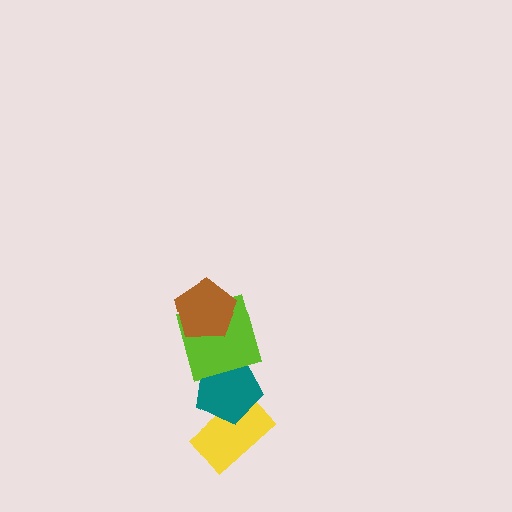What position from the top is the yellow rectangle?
The yellow rectangle is 4th from the top.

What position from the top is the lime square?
The lime square is 2nd from the top.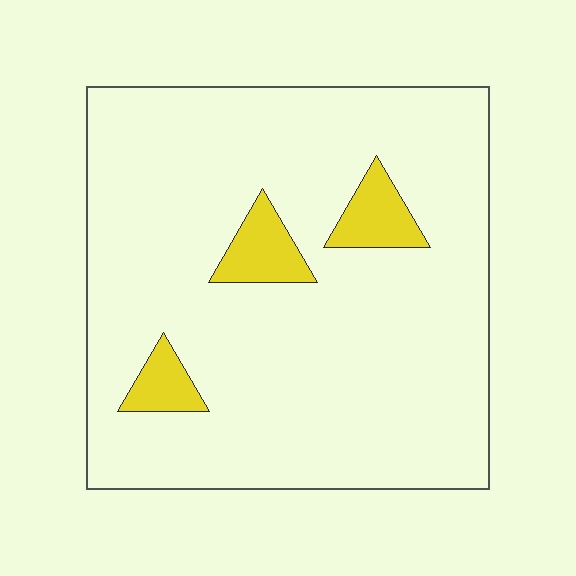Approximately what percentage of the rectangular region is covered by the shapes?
Approximately 10%.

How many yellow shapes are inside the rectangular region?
3.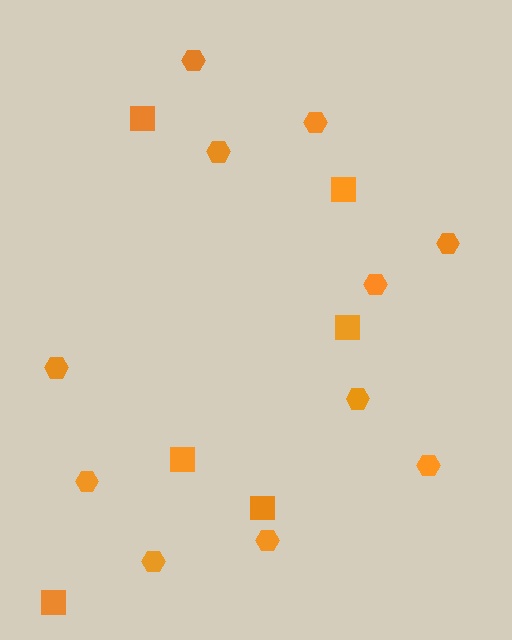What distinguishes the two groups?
There are 2 groups: one group of squares (6) and one group of hexagons (11).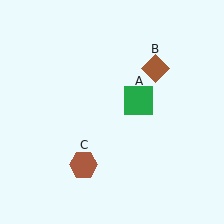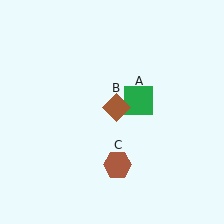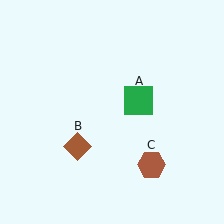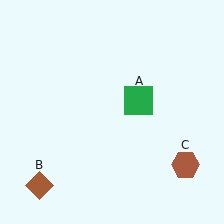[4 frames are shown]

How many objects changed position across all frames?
2 objects changed position: brown diamond (object B), brown hexagon (object C).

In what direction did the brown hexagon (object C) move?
The brown hexagon (object C) moved right.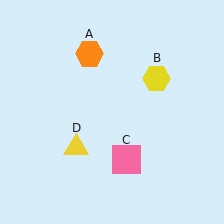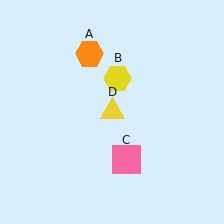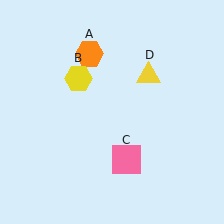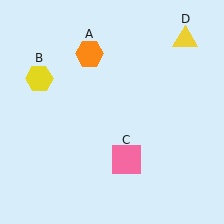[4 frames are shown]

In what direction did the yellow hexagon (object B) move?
The yellow hexagon (object B) moved left.